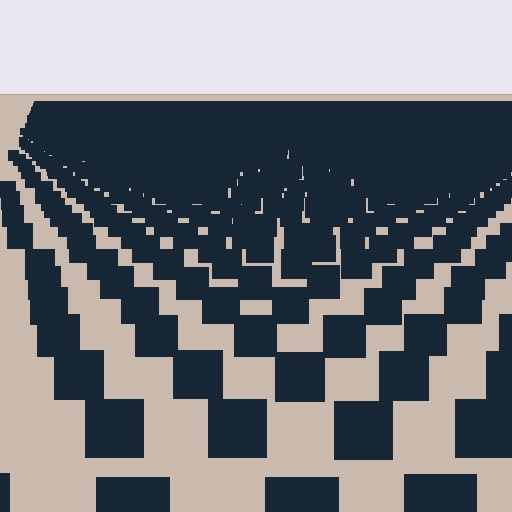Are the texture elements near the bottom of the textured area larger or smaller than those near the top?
Larger. Near the bottom, elements are closer to the viewer and appear at a bigger on-screen size.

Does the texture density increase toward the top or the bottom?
Density increases toward the top.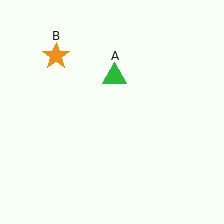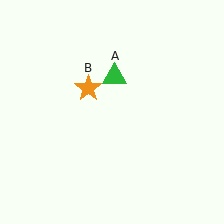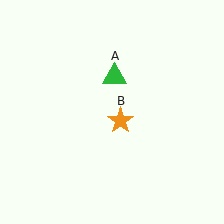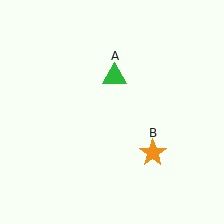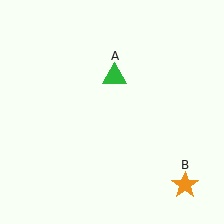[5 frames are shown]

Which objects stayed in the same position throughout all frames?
Green triangle (object A) remained stationary.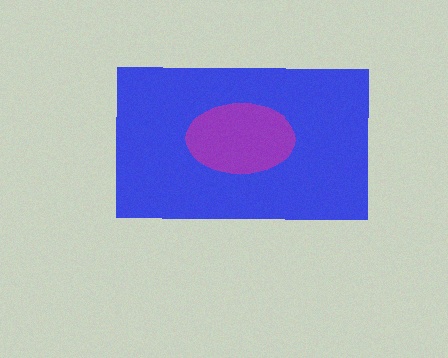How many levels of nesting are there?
2.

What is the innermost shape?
The purple ellipse.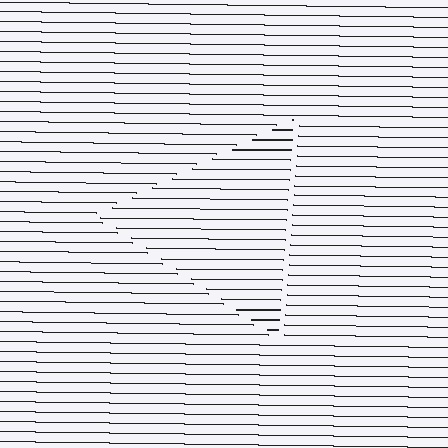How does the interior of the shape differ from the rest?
The interior of the shape contains the same grating, shifted by half a period — the contour is defined by the phase discontinuity where line-ends from the inner and outer gratings abut.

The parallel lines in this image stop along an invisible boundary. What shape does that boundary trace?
An illusory triangle. The interior of the shape contains the same grating, shifted by half a period — the contour is defined by the phase discontinuity where line-ends from the inner and outer gratings abut.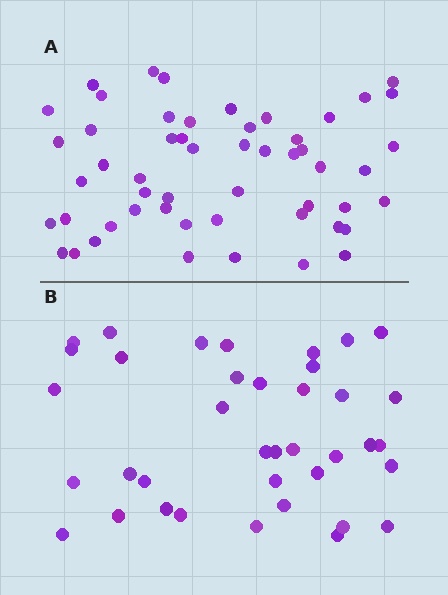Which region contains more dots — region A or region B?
Region A (the top region) has more dots.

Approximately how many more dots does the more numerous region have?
Region A has approximately 15 more dots than region B.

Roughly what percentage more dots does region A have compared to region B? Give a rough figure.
About 40% more.